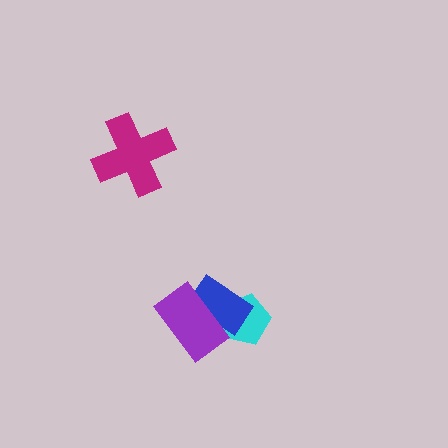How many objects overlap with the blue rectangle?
2 objects overlap with the blue rectangle.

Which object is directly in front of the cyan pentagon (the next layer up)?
The blue rectangle is directly in front of the cyan pentagon.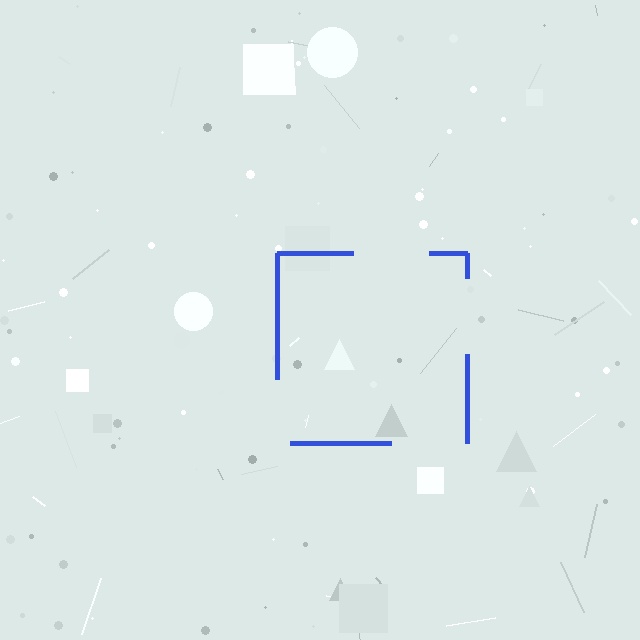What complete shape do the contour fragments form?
The contour fragments form a square.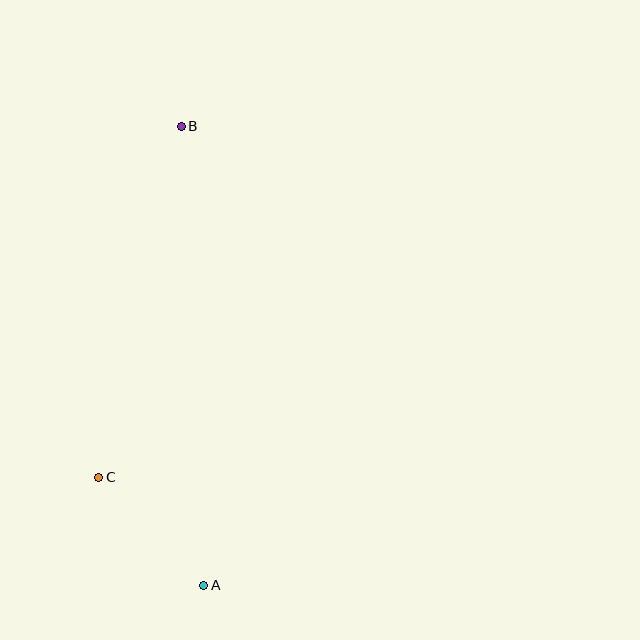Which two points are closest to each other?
Points A and C are closest to each other.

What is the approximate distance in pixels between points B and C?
The distance between B and C is approximately 360 pixels.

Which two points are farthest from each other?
Points A and B are farthest from each other.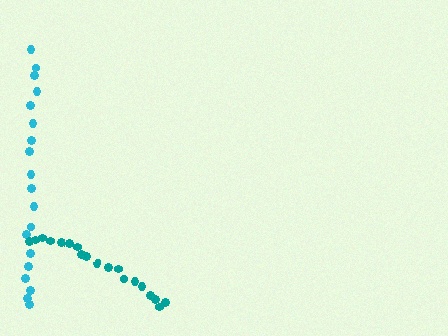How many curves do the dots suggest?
There are 2 distinct paths.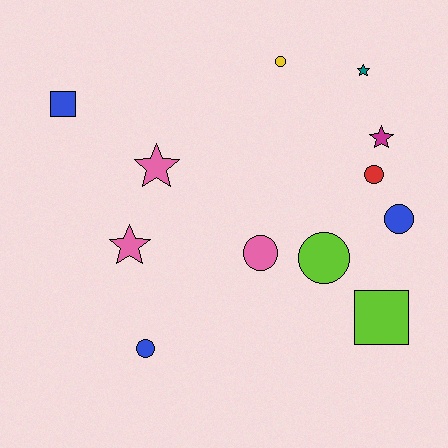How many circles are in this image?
There are 6 circles.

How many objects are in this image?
There are 12 objects.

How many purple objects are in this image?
There are no purple objects.